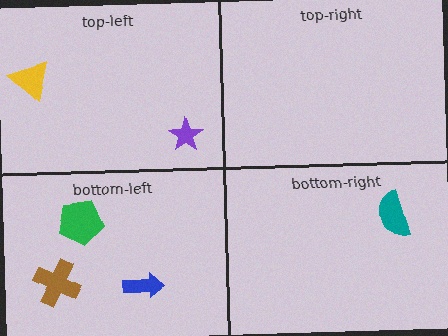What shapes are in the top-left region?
The purple star, the yellow triangle.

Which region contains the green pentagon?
The bottom-left region.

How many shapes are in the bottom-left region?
3.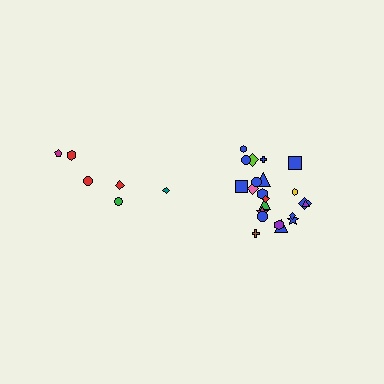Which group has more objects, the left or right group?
The right group.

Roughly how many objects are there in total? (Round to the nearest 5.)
Roughly 30 objects in total.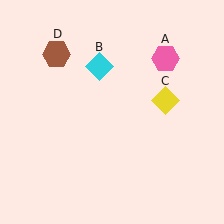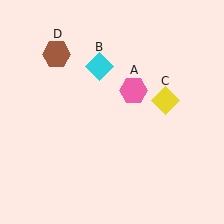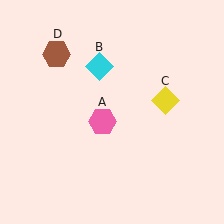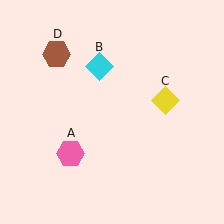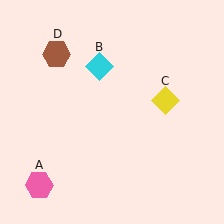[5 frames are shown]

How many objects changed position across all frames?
1 object changed position: pink hexagon (object A).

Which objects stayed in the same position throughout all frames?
Cyan diamond (object B) and yellow diamond (object C) and brown hexagon (object D) remained stationary.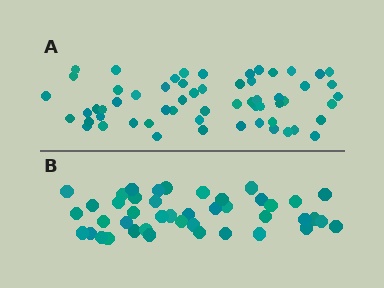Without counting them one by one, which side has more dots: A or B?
Region A (the top region) has more dots.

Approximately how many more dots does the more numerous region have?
Region A has approximately 15 more dots than region B.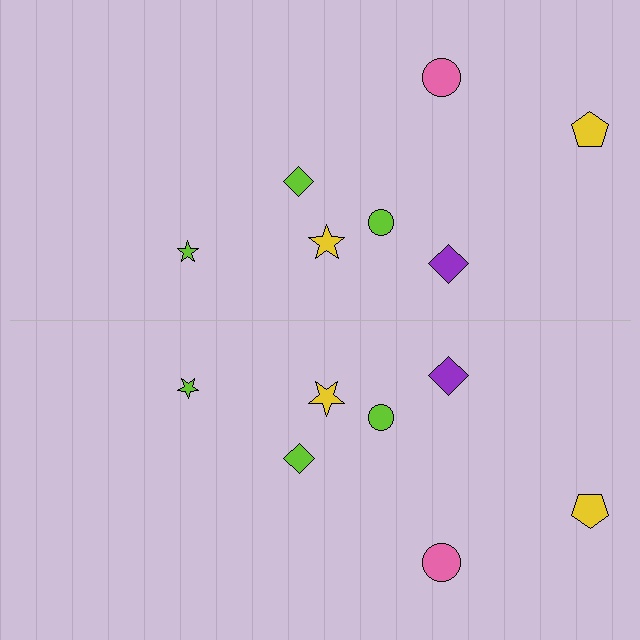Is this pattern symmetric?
Yes, this pattern has bilateral (reflection) symmetry.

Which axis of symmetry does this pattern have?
The pattern has a horizontal axis of symmetry running through the center of the image.